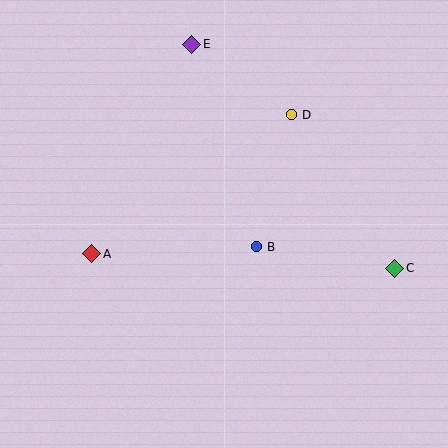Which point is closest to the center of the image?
Point B at (256, 247) is closest to the center.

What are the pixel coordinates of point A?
Point A is at (92, 254).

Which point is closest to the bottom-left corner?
Point A is closest to the bottom-left corner.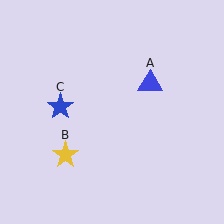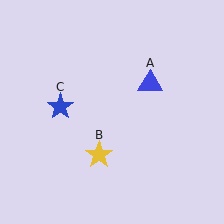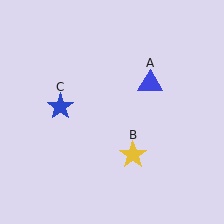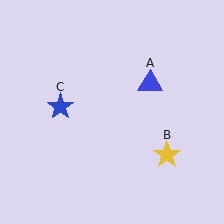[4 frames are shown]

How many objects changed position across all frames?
1 object changed position: yellow star (object B).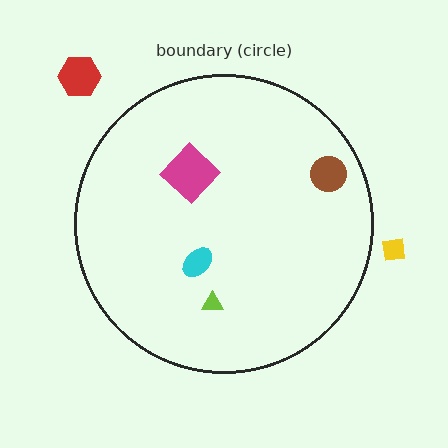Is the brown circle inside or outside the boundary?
Inside.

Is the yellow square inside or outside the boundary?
Outside.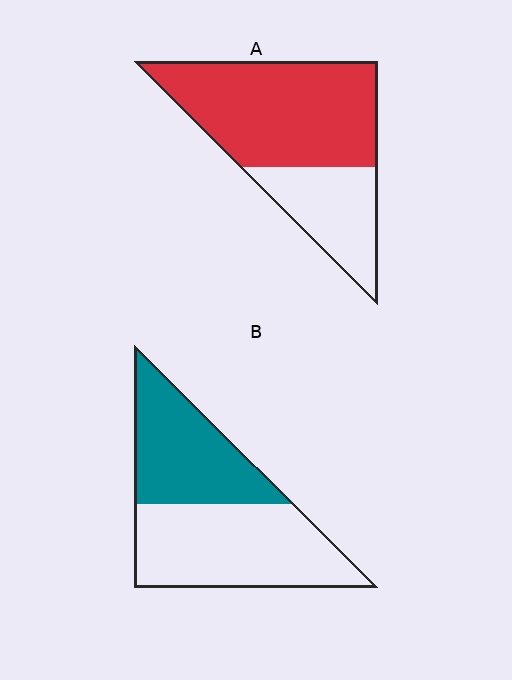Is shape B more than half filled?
No.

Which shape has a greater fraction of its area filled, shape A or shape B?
Shape A.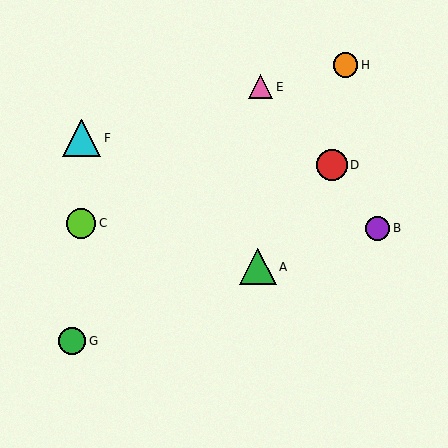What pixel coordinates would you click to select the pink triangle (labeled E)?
Click at (261, 87) to select the pink triangle E.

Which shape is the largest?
The cyan triangle (labeled F) is the largest.